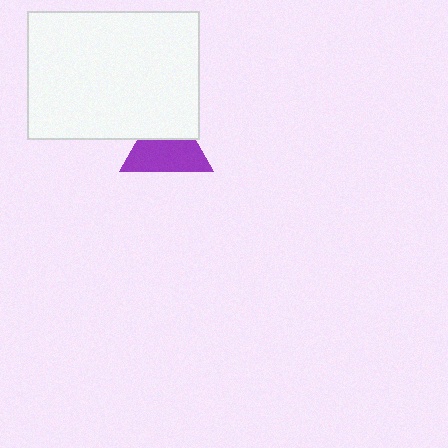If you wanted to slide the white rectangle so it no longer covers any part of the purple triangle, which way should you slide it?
Slide it up — that is the most direct way to separate the two shapes.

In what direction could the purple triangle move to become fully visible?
The purple triangle could move down. That would shift it out from behind the white rectangle entirely.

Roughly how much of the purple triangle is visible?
About half of it is visible (roughly 62%).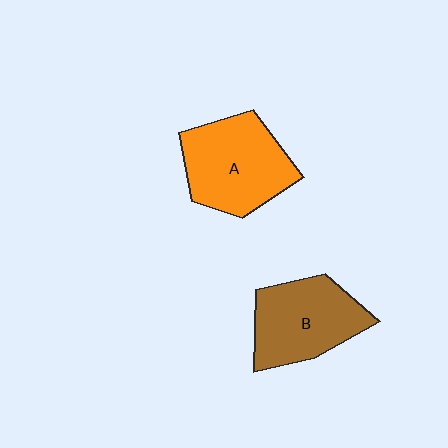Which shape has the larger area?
Shape A (orange).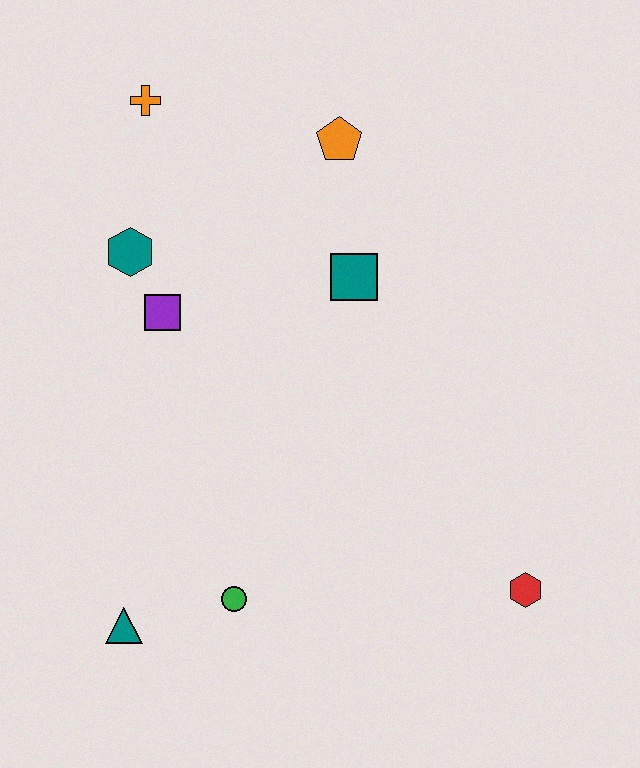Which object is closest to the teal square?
The orange pentagon is closest to the teal square.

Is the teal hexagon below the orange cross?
Yes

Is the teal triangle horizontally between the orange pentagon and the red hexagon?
No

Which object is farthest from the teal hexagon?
The red hexagon is farthest from the teal hexagon.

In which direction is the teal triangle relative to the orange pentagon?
The teal triangle is below the orange pentagon.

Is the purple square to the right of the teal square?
No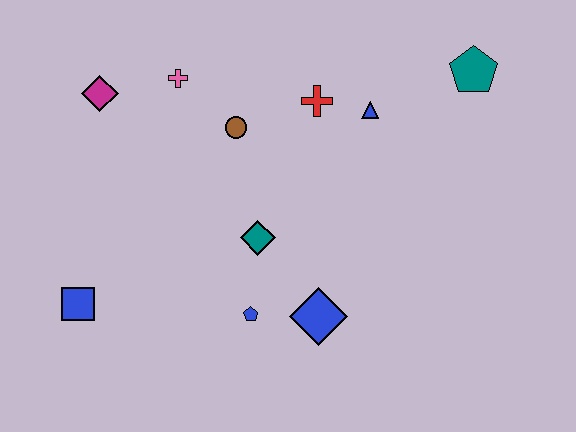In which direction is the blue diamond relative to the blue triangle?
The blue diamond is below the blue triangle.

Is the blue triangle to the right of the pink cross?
Yes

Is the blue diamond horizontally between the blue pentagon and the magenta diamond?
No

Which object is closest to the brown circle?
The pink cross is closest to the brown circle.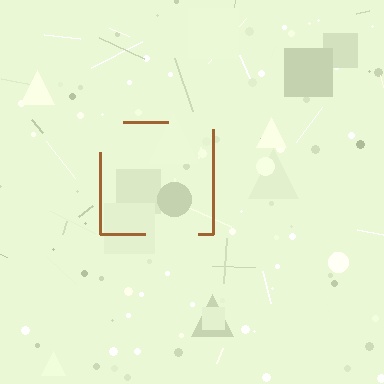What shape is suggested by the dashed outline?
The dashed outline suggests a square.